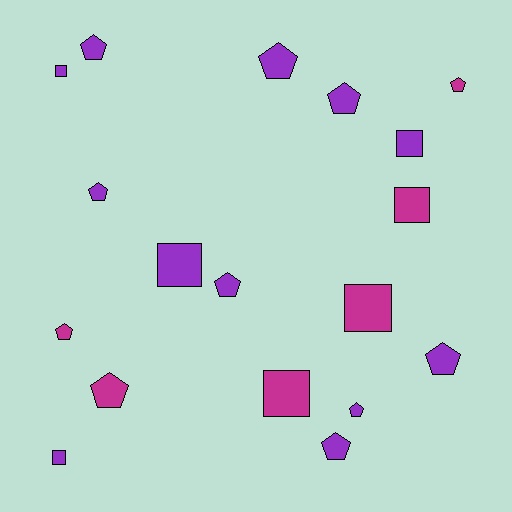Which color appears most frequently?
Purple, with 12 objects.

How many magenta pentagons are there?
There are 3 magenta pentagons.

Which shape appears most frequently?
Pentagon, with 11 objects.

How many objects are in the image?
There are 18 objects.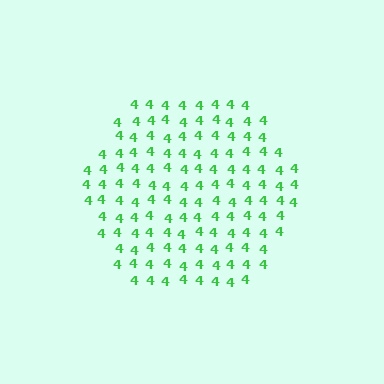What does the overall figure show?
The overall figure shows a hexagon.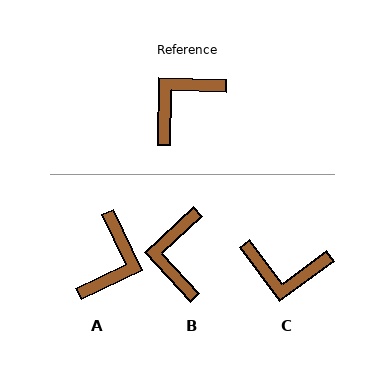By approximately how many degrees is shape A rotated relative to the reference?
Approximately 153 degrees clockwise.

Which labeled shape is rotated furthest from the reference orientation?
A, about 153 degrees away.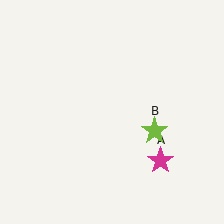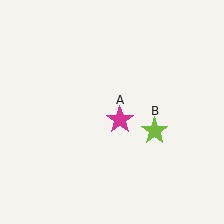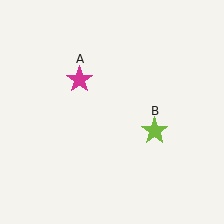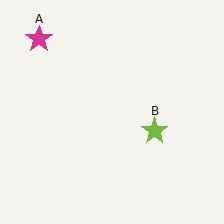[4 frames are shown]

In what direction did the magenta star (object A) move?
The magenta star (object A) moved up and to the left.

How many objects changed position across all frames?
1 object changed position: magenta star (object A).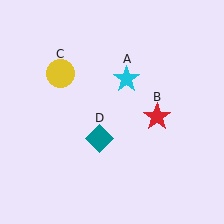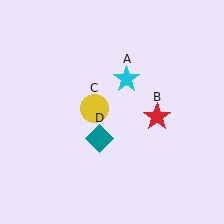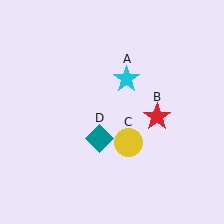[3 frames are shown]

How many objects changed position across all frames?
1 object changed position: yellow circle (object C).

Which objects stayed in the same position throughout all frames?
Cyan star (object A) and red star (object B) and teal diamond (object D) remained stationary.